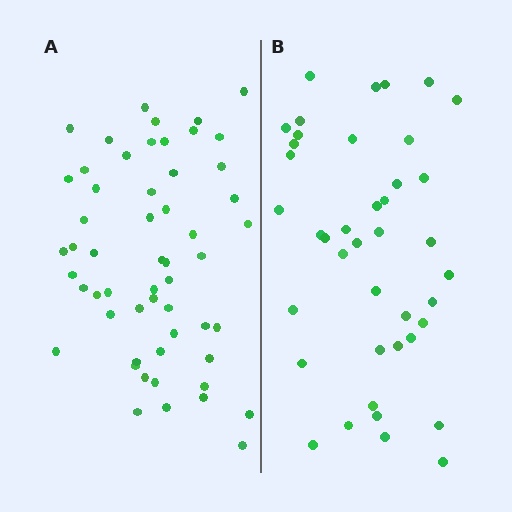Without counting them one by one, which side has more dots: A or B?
Region A (the left region) has more dots.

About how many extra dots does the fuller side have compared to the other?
Region A has approximately 15 more dots than region B.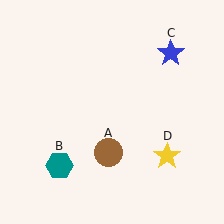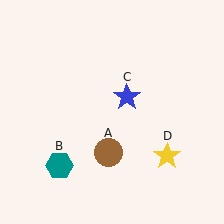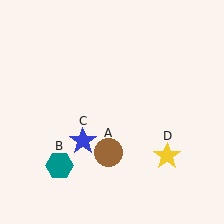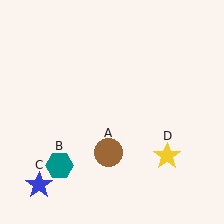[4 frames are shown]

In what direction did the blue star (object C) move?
The blue star (object C) moved down and to the left.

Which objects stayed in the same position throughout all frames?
Brown circle (object A) and teal hexagon (object B) and yellow star (object D) remained stationary.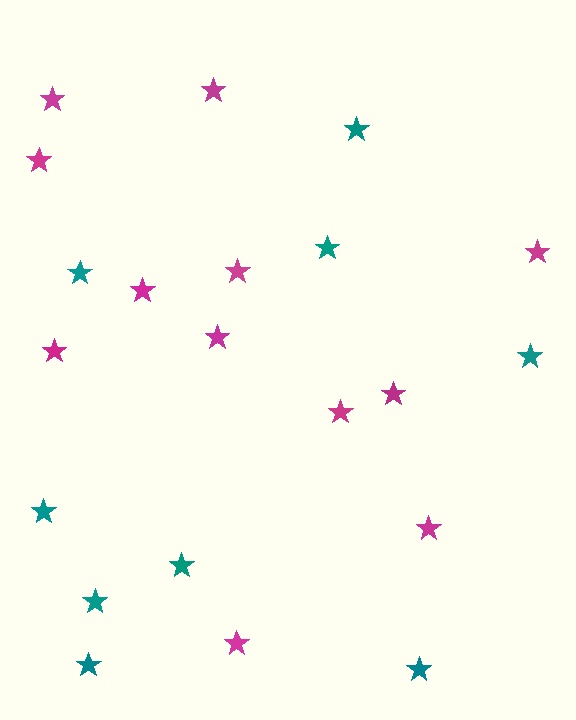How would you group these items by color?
There are 2 groups: one group of teal stars (9) and one group of magenta stars (12).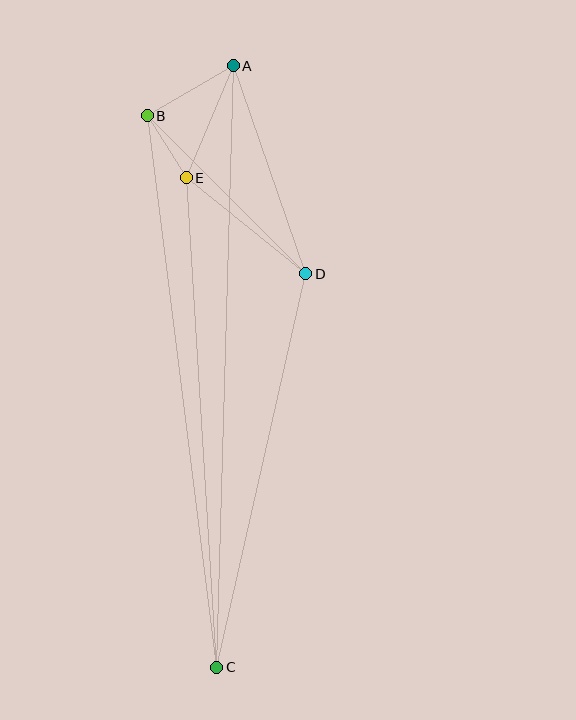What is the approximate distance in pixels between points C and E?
The distance between C and E is approximately 490 pixels.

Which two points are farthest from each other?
Points A and C are farthest from each other.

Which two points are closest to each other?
Points B and E are closest to each other.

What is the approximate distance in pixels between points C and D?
The distance between C and D is approximately 403 pixels.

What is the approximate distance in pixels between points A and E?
The distance between A and E is approximately 121 pixels.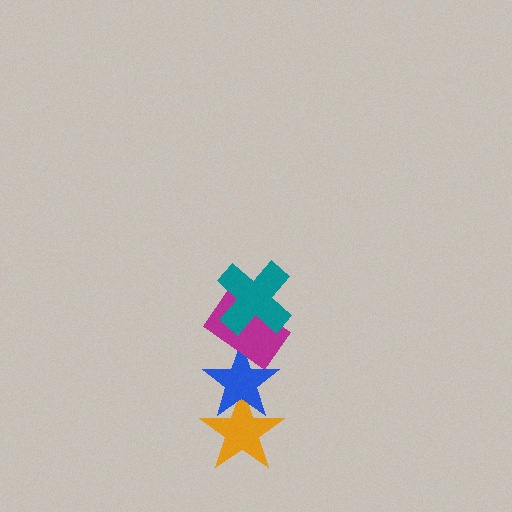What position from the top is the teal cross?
The teal cross is 1st from the top.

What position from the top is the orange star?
The orange star is 4th from the top.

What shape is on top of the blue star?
The magenta rectangle is on top of the blue star.